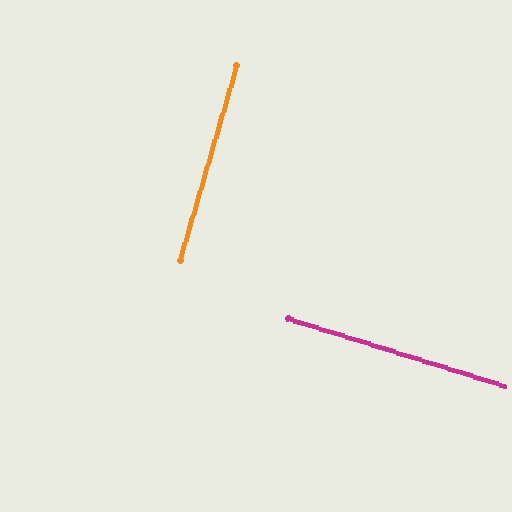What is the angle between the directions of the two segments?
Approximately 89 degrees.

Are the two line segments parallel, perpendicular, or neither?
Perpendicular — they meet at approximately 89°.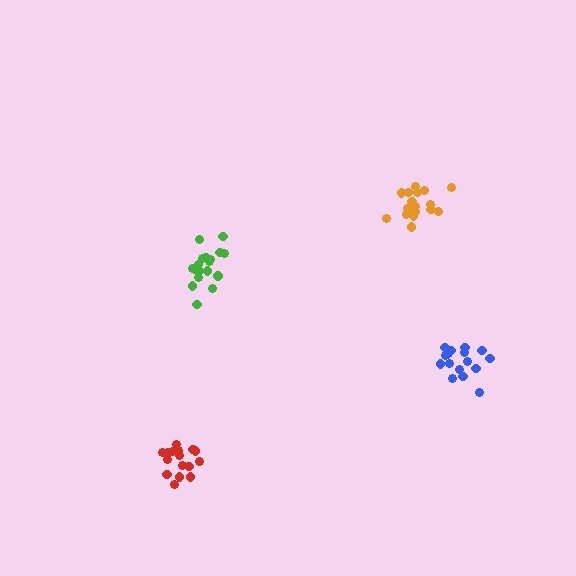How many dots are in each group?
Group 1: 18 dots, Group 2: 16 dots, Group 3: 19 dots, Group 4: 17 dots (70 total).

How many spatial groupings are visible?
There are 4 spatial groupings.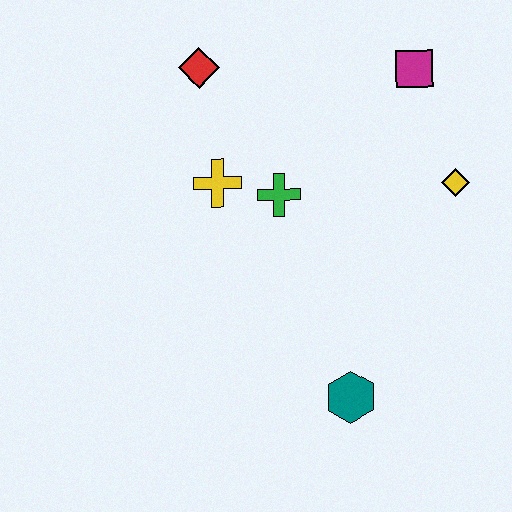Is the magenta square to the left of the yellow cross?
No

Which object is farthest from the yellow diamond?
The red diamond is farthest from the yellow diamond.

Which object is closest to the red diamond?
The yellow cross is closest to the red diamond.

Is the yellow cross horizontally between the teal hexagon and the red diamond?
Yes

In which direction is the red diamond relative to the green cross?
The red diamond is above the green cross.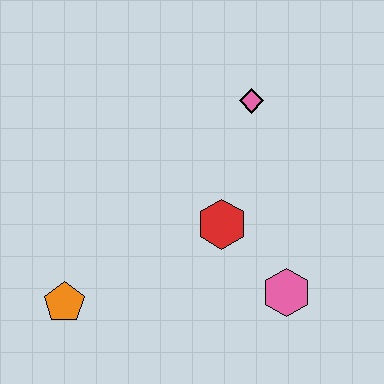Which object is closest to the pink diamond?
The red hexagon is closest to the pink diamond.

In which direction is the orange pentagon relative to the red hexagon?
The orange pentagon is to the left of the red hexagon.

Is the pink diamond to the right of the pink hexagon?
No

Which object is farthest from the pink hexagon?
The orange pentagon is farthest from the pink hexagon.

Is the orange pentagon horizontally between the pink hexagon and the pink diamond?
No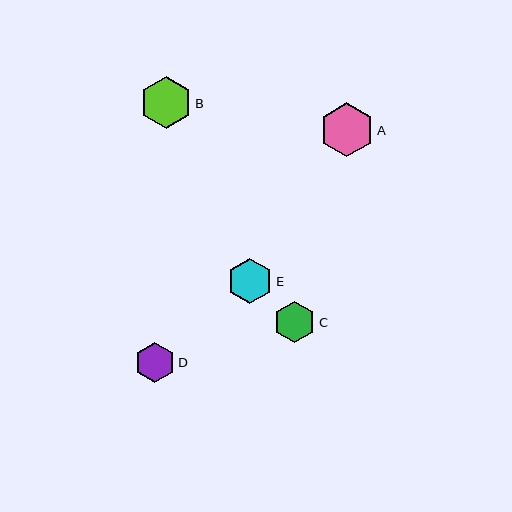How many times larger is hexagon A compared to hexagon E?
Hexagon A is approximately 1.2 times the size of hexagon E.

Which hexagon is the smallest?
Hexagon D is the smallest with a size of approximately 40 pixels.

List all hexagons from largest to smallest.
From largest to smallest: A, B, E, C, D.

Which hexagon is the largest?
Hexagon A is the largest with a size of approximately 54 pixels.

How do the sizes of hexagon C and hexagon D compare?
Hexagon C and hexagon D are approximately the same size.